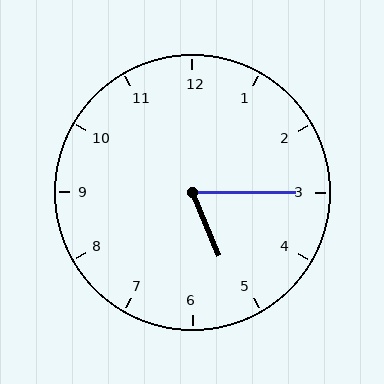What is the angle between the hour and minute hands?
Approximately 68 degrees.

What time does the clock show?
5:15.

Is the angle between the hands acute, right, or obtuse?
It is acute.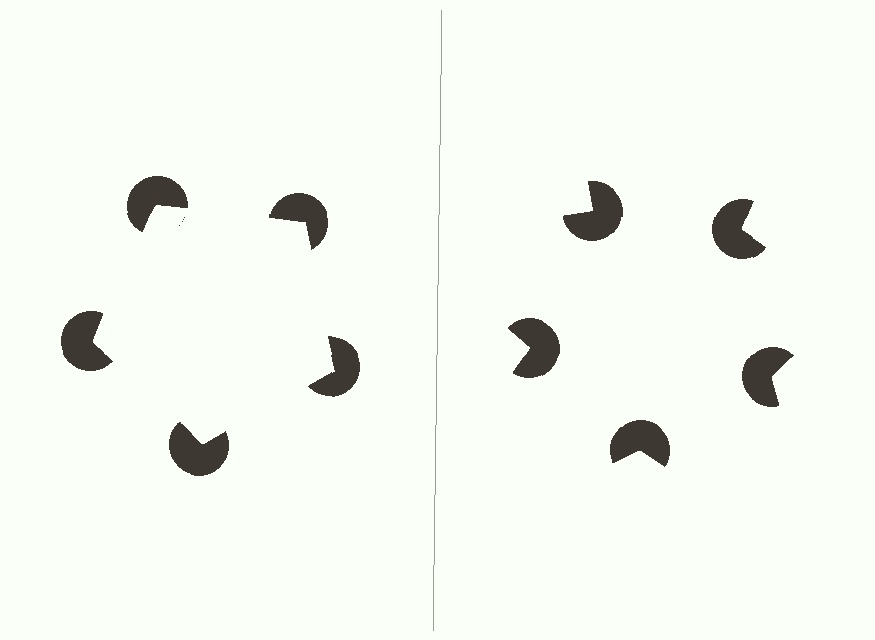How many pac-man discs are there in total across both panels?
10 — 5 on each side.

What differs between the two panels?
The pac-man discs are positioned identically on both sides; only the wedge orientations differ. On the left they align to a pentagon; on the right they are misaligned.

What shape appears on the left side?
An illusory pentagon.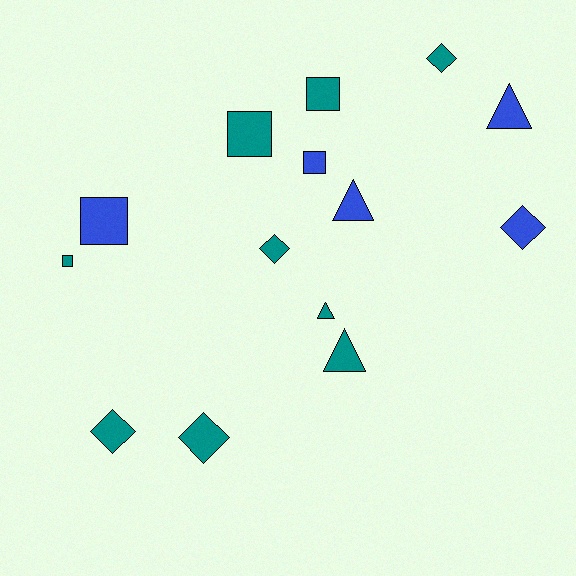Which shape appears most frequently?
Diamond, with 5 objects.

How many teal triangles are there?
There are 2 teal triangles.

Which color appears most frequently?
Teal, with 9 objects.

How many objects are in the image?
There are 14 objects.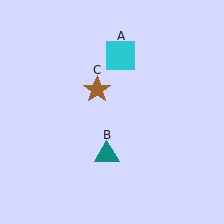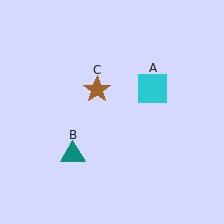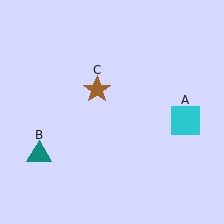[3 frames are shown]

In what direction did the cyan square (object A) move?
The cyan square (object A) moved down and to the right.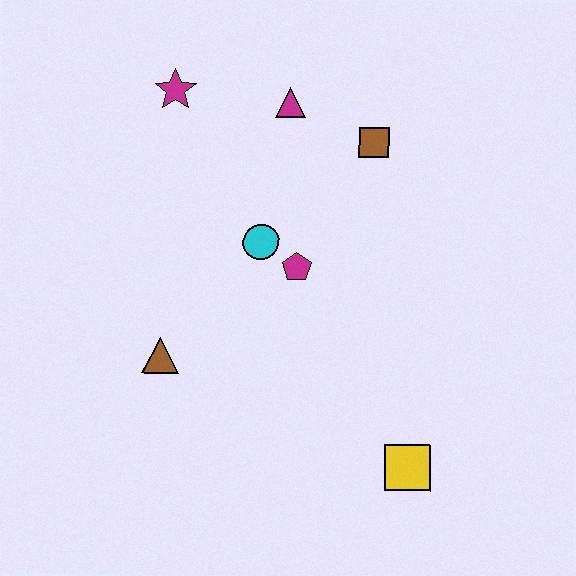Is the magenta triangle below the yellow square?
No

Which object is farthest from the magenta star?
The yellow square is farthest from the magenta star.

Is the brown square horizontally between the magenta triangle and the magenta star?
No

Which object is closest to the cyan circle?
The magenta pentagon is closest to the cyan circle.